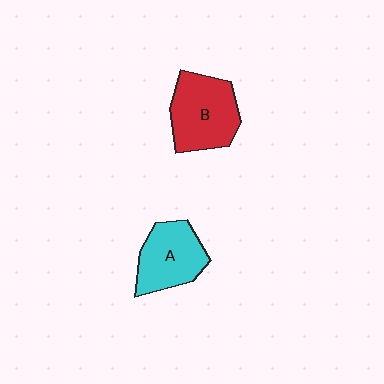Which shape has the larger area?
Shape B (red).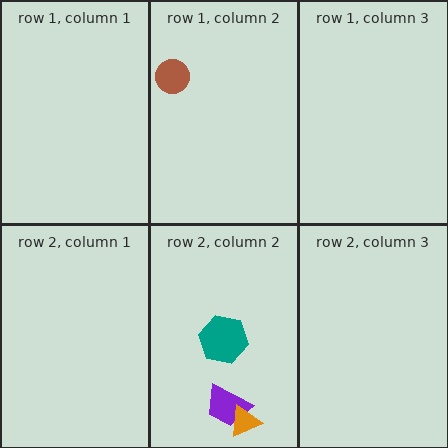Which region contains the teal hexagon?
The row 2, column 2 region.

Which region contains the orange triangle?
The row 2, column 2 region.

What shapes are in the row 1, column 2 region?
The brown circle.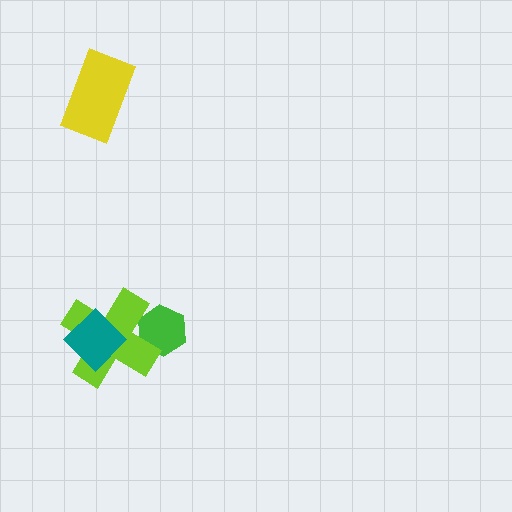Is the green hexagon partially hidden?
Yes, it is partially covered by another shape.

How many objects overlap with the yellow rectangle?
0 objects overlap with the yellow rectangle.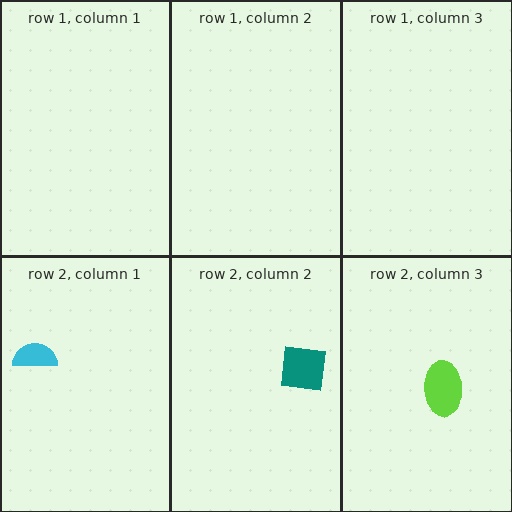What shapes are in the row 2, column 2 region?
The teal square.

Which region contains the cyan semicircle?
The row 2, column 1 region.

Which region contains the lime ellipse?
The row 2, column 3 region.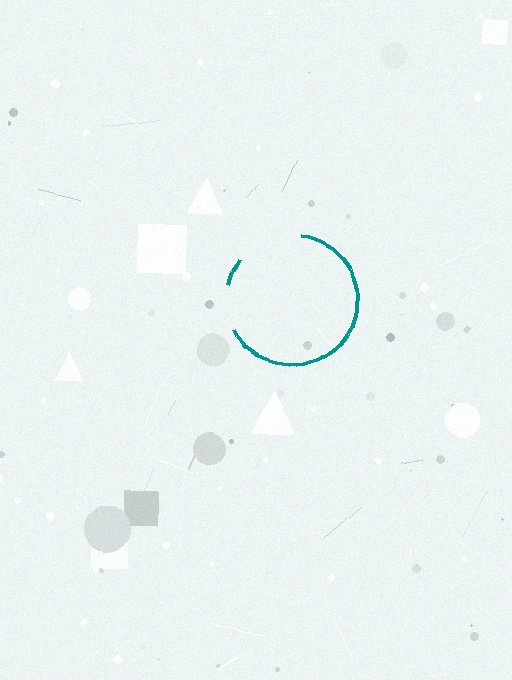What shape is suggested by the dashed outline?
The dashed outline suggests a circle.